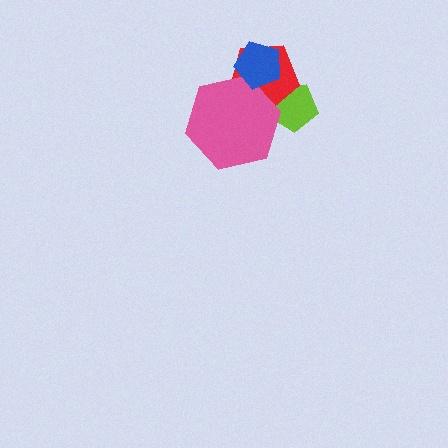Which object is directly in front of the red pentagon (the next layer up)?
The pink hexagon is directly in front of the red pentagon.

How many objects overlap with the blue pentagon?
2 objects overlap with the blue pentagon.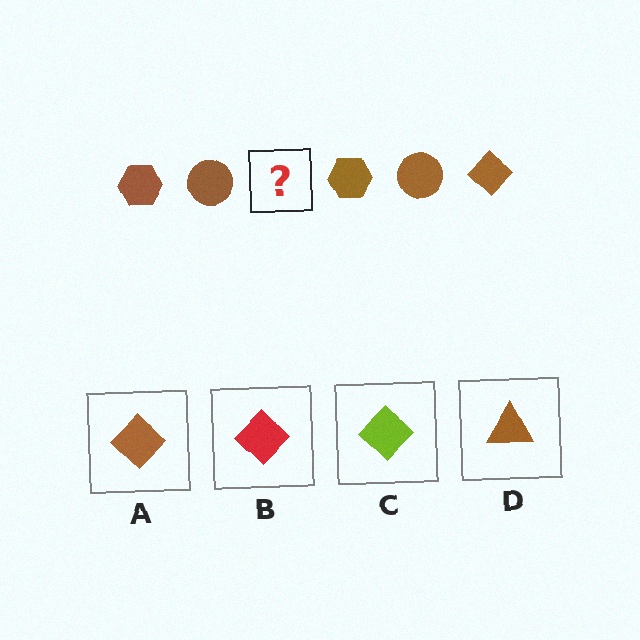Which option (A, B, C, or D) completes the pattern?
A.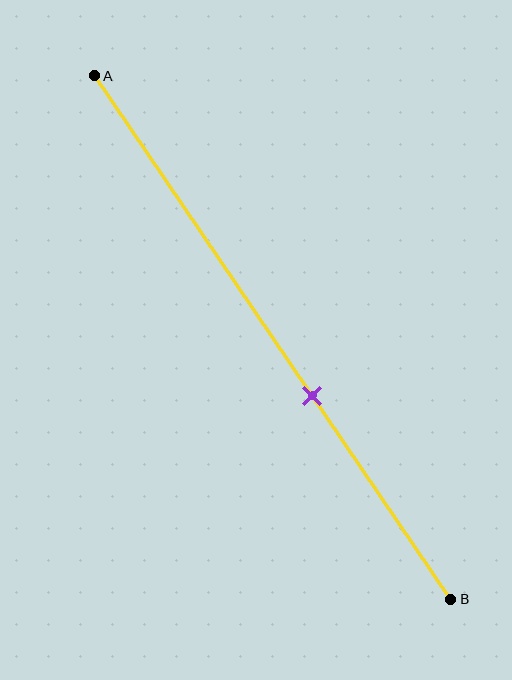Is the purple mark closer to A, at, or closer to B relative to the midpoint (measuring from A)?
The purple mark is closer to point B than the midpoint of segment AB.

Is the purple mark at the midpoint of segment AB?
No, the mark is at about 60% from A, not at the 50% midpoint.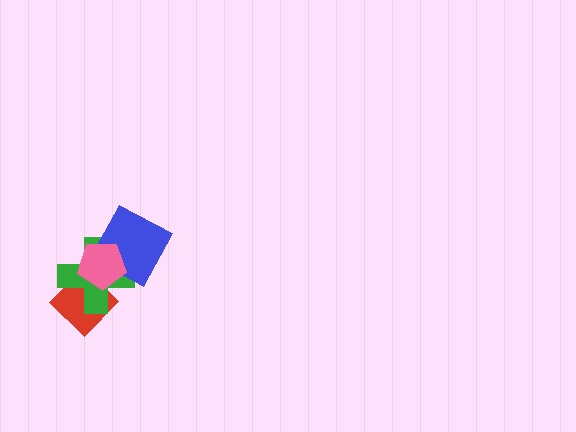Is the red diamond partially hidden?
Yes, it is partially covered by another shape.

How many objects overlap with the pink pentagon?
3 objects overlap with the pink pentagon.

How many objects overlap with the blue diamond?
2 objects overlap with the blue diamond.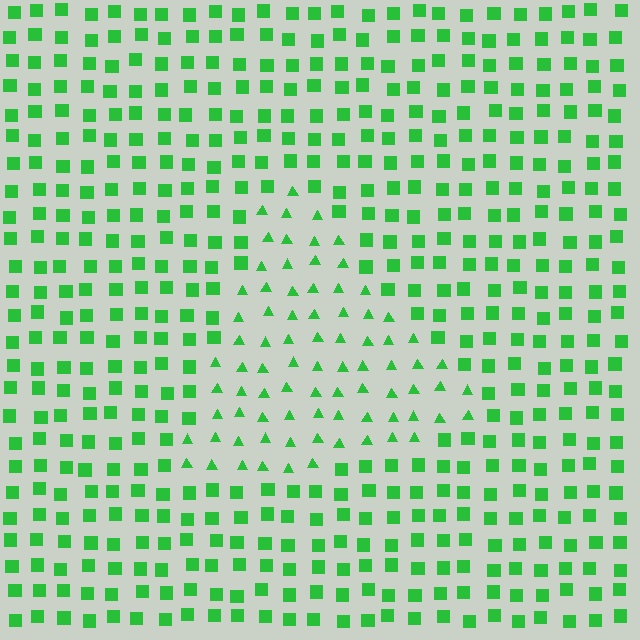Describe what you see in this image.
The image is filled with small green elements arranged in a uniform grid. A triangle-shaped region contains triangles, while the surrounding area contains squares. The boundary is defined purely by the change in element shape.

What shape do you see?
I see a triangle.